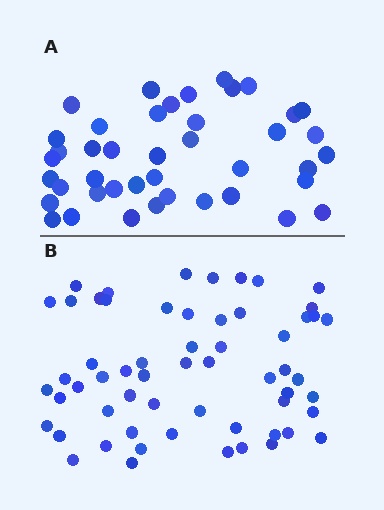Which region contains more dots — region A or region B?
Region B (the bottom region) has more dots.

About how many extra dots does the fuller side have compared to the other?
Region B has approximately 15 more dots than region A.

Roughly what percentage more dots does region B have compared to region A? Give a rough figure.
About 40% more.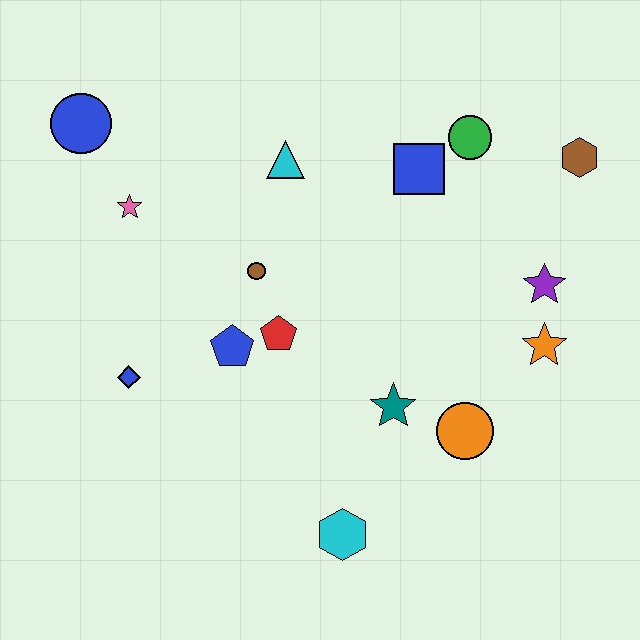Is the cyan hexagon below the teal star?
Yes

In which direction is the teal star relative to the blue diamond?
The teal star is to the right of the blue diamond.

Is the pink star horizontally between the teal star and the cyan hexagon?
No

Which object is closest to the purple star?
The orange star is closest to the purple star.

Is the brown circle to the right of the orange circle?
No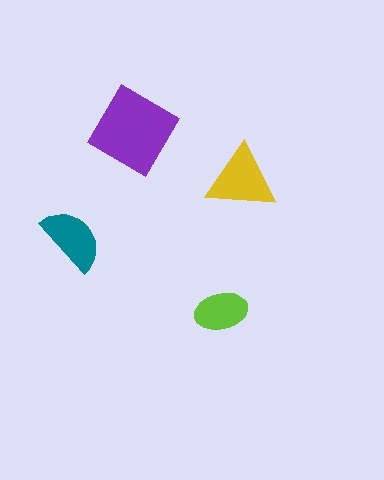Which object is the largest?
The purple diamond.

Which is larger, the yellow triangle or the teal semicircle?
The yellow triangle.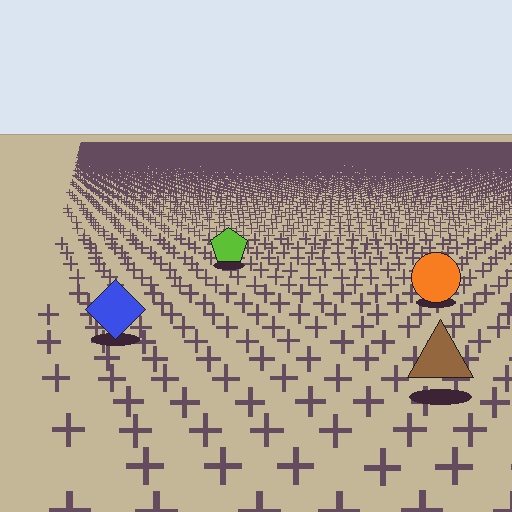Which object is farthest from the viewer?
The lime pentagon is farthest from the viewer. It appears smaller and the ground texture around it is denser.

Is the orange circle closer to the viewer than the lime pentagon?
Yes. The orange circle is closer — you can tell from the texture gradient: the ground texture is coarser near it.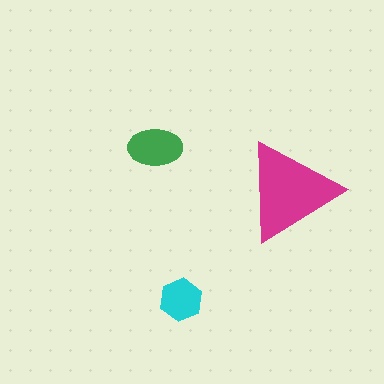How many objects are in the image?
There are 3 objects in the image.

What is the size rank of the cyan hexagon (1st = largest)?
3rd.